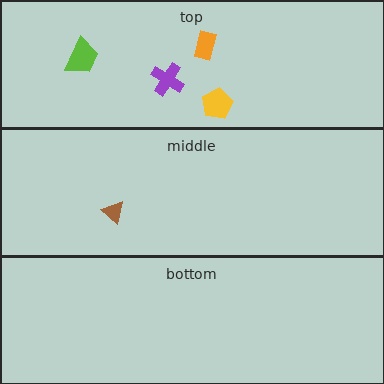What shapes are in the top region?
The orange rectangle, the purple cross, the yellow pentagon, the lime trapezoid.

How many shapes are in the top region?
4.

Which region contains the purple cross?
The top region.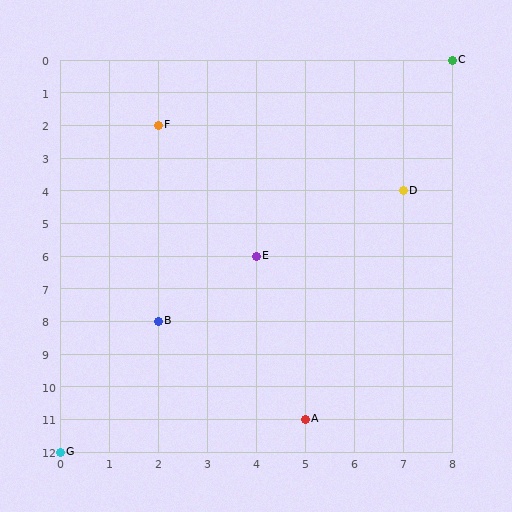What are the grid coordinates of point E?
Point E is at grid coordinates (4, 6).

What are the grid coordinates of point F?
Point F is at grid coordinates (2, 2).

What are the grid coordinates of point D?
Point D is at grid coordinates (7, 4).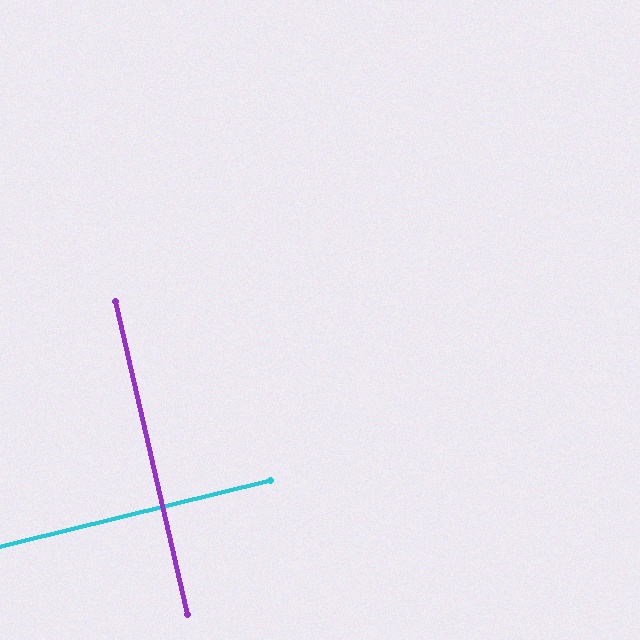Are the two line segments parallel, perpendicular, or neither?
Perpendicular — they meet at approximately 89°.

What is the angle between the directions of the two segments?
Approximately 89 degrees.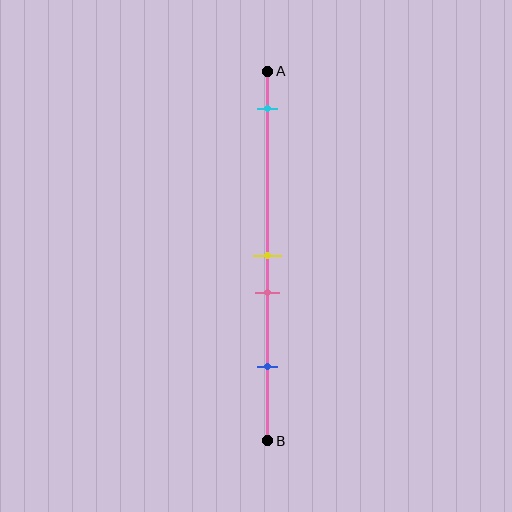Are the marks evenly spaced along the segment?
No, the marks are not evenly spaced.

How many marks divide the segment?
There are 4 marks dividing the segment.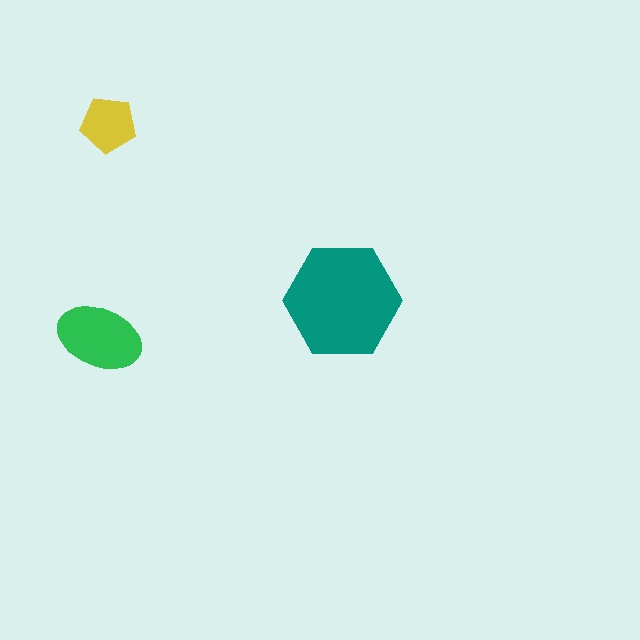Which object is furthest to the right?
The teal hexagon is rightmost.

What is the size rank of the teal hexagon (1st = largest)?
1st.